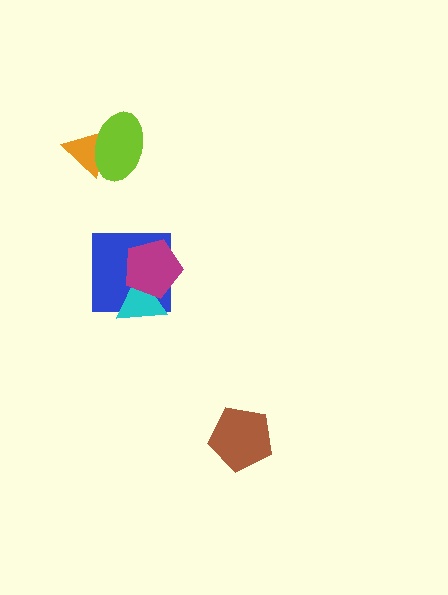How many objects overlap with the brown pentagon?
0 objects overlap with the brown pentagon.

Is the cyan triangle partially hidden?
Yes, it is partially covered by another shape.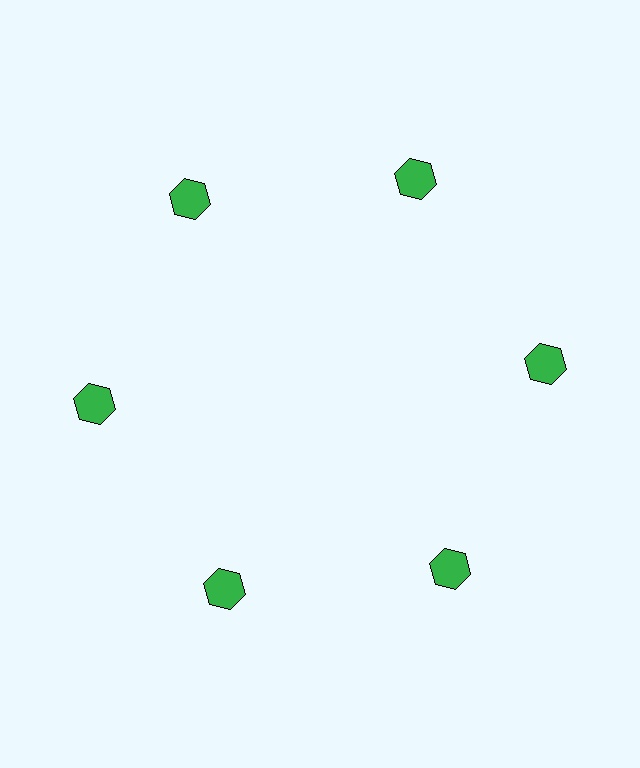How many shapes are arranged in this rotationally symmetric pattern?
There are 6 shapes, arranged in 6 groups of 1.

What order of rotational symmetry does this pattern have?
This pattern has 6-fold rotational symmetry.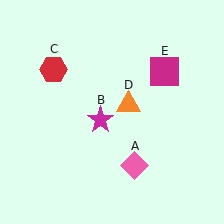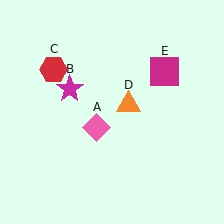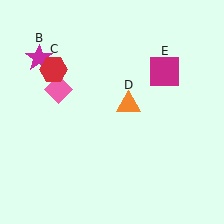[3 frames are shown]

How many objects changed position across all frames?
2 objects changed position: pink diamond (object A), magenta star (object B).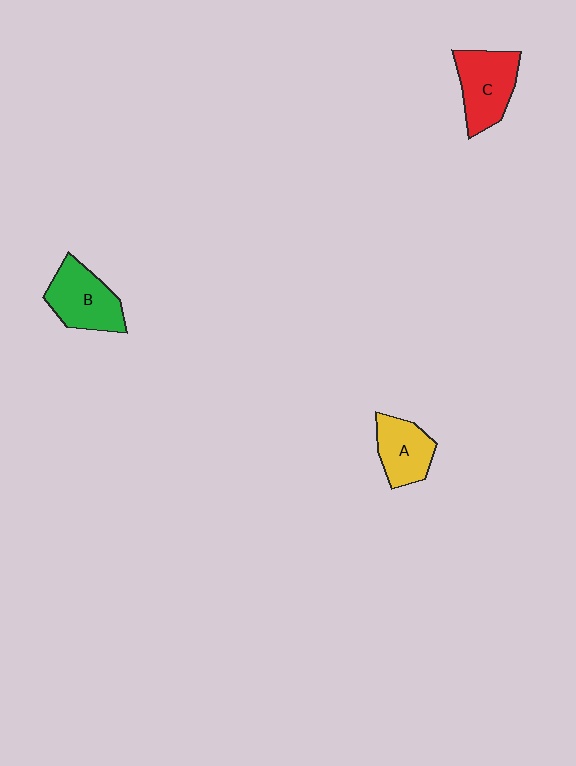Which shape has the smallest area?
Shape A (yellow).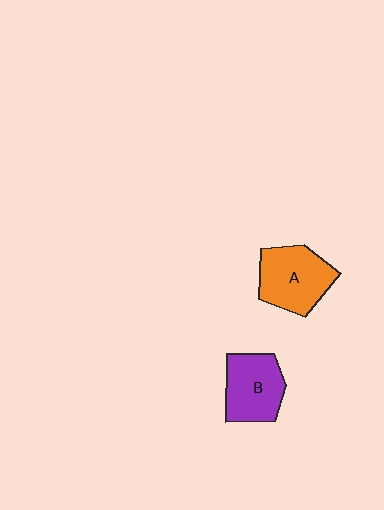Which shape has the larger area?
Shape A (orange).